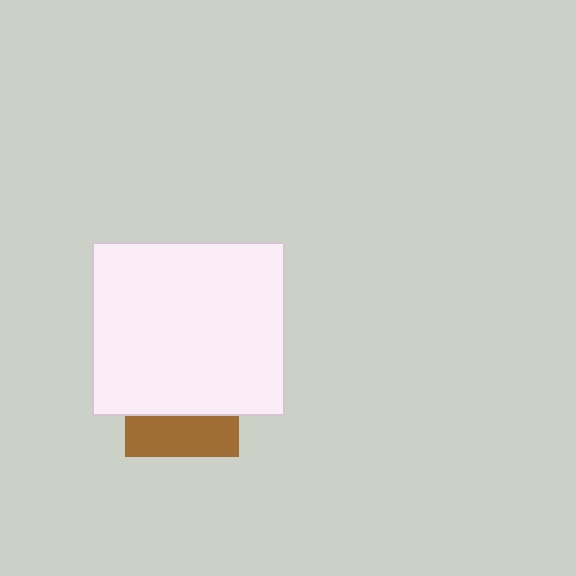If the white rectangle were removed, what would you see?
You would see the complete brown square.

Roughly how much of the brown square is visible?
A small part of it is visible (roughly 37%).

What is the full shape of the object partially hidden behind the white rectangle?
The partially hidden object is a brown square.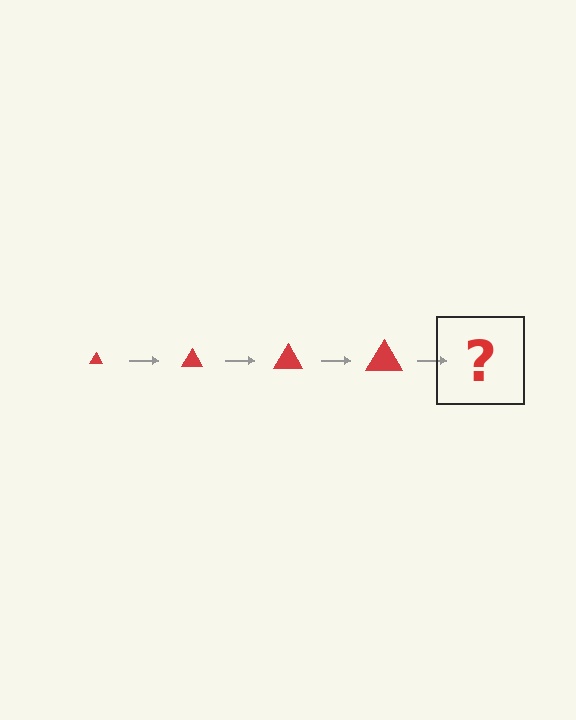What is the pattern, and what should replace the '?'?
The pattern is that the triangle gets progressively larger each step. The '?' should be a red triangle, larger than the previous one.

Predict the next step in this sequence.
The next step is a red triangle, larger than the previous one.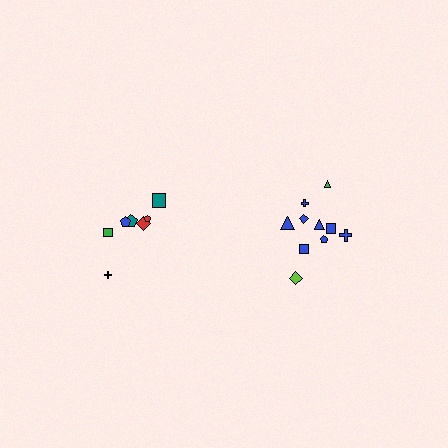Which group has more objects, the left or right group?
The right group.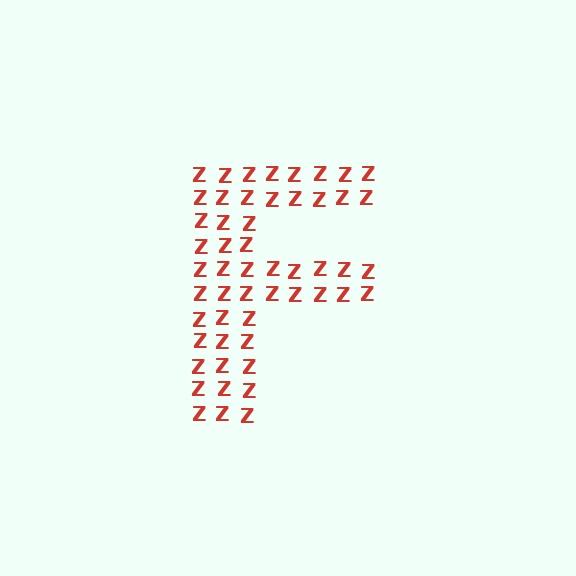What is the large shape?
The large shape is the letter F.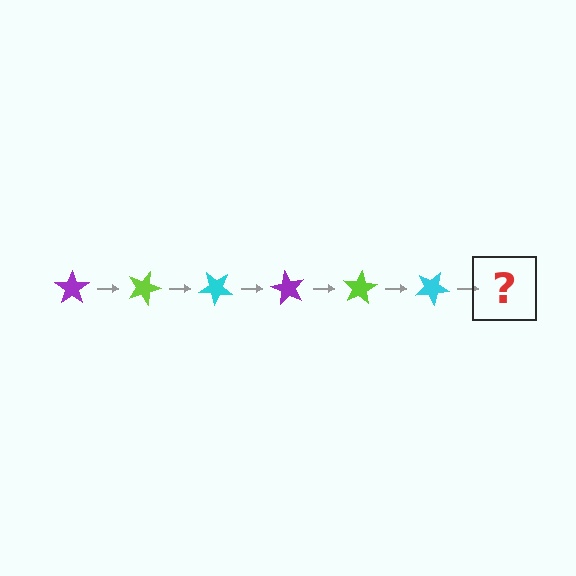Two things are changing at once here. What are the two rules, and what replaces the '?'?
The two rules are that it rotates 20 degrees each step and the color cycles through purple, lime, and cyan. The '?' should be a purple star, rotated 120 degrees from the start.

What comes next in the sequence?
The next element should be a purple star, rotated 120 degrees from the start.